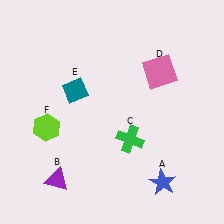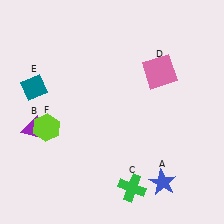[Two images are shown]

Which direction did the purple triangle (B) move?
The purple triangle (B) moved up.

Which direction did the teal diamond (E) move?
The teal diamond (E) moved left.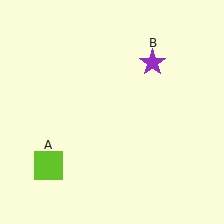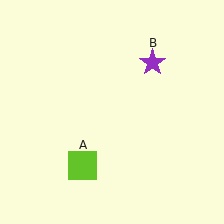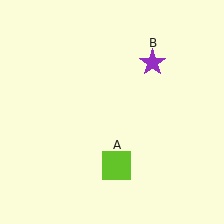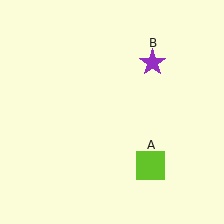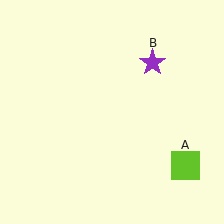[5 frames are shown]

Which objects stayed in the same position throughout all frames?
Purple star (object B) remained stationary.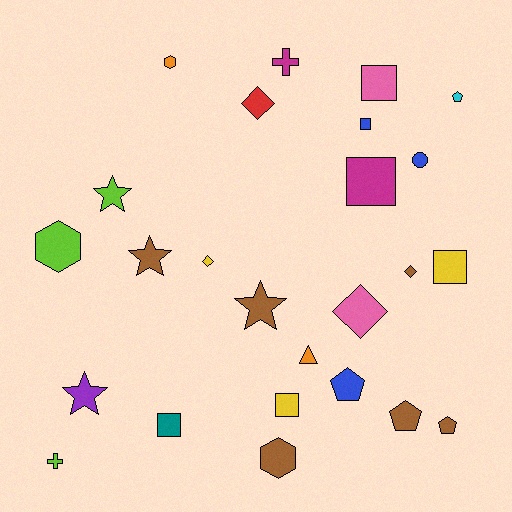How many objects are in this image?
There are 25 objects.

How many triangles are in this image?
There is 1 triangle.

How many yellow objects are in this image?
There are 3 yellow objects.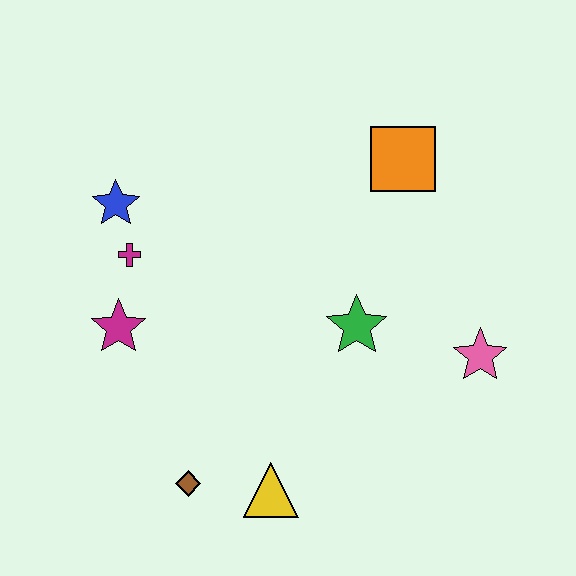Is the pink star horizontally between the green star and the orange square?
No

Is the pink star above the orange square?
No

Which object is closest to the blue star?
The magenta cross is closest to the blue star.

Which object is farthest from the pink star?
The blue star is farthest from the pink star.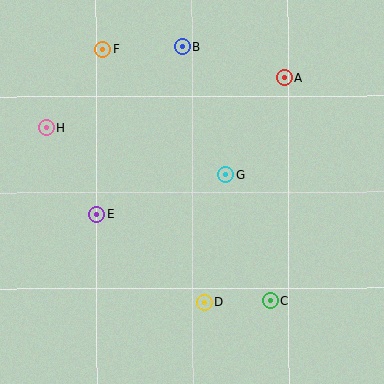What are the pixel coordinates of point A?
Point A is at (284, 77).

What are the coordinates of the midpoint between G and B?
The midpoint between G and B is at (204, 111).